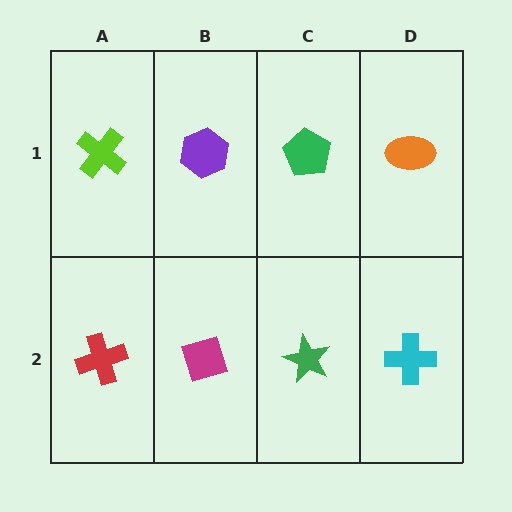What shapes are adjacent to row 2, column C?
A green pentagon (row 1, column C), a magenta diamond (row 2, column B), a cyan cross (row 2, column D).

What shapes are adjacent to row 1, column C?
A green star (row 2, column C), a purple hexagon (row 1, column B), an orange ellipse (row 1, column D).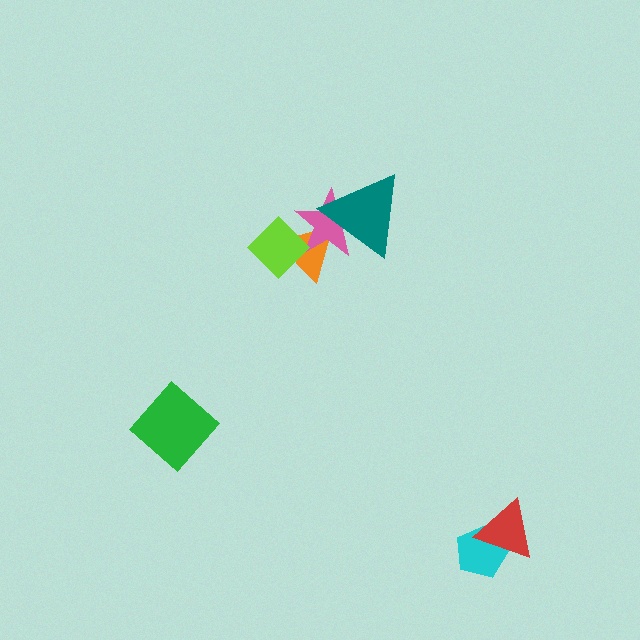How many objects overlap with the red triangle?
1 object overlaps with the red triangle.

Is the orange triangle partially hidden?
Yes, it is partially covered by another shape.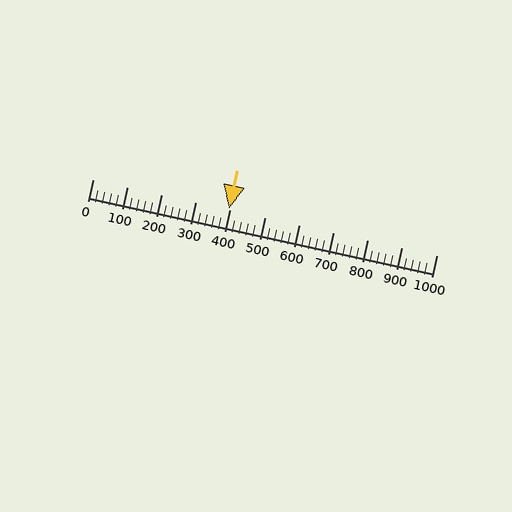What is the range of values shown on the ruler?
The ruler shows values from 0 to 1000.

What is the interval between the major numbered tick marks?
The major tick marks are spaced 100 units apart.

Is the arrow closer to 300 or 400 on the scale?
The arrow is closer to 400.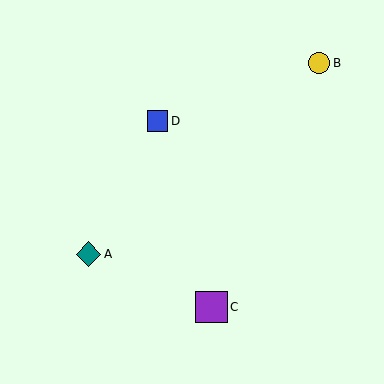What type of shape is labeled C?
Shape C is a purple square.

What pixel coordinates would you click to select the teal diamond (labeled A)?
Click at (88, 254) to select the teal diamond A.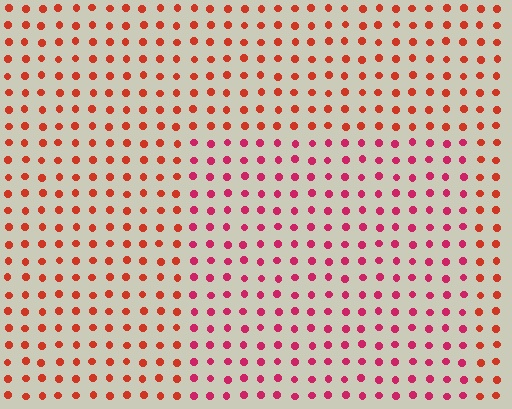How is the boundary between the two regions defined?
The boundary is defined purely by a slight shift in hue (about 30 degrees). Spacing, size, and orientation are identical on both sides.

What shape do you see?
I see a rectangle.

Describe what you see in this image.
The image is filled with small red elements in a uniform arrangement. A rectangle-shaped region is visible where the elements are tinted to a slightly different hue, forming a subtle color boundary.